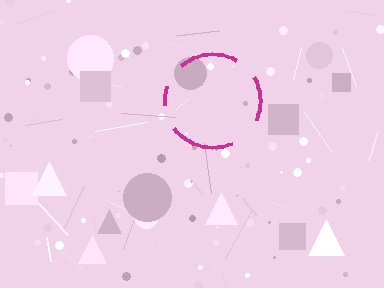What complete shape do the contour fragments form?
The contour fragments form a circle.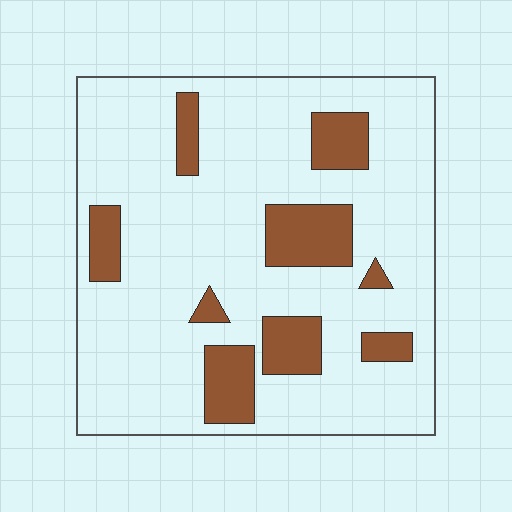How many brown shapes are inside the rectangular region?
9.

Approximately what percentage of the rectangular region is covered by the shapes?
Approximately 20%.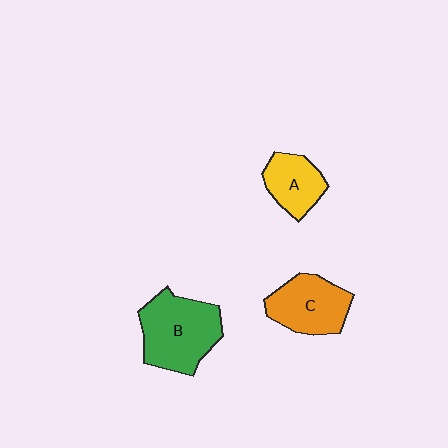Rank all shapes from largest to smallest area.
From largest to smallest: B (green), C (orange), A (yellow).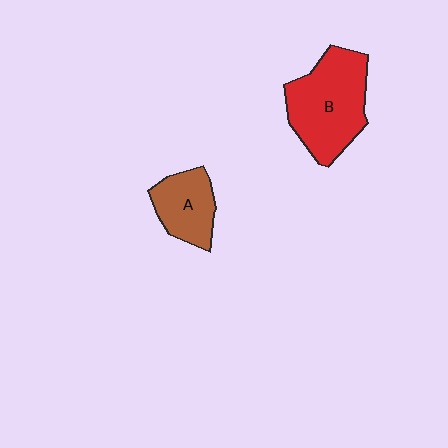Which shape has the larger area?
Shape B (red).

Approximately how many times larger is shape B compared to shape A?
Approximately 1.8 times.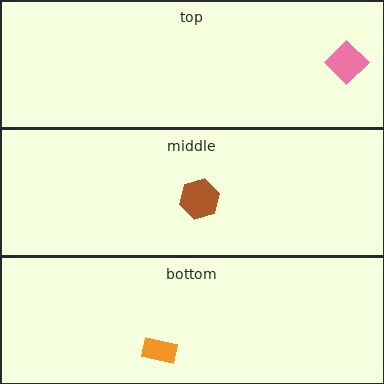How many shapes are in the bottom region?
1.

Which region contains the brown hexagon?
The middle region.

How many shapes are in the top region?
1.